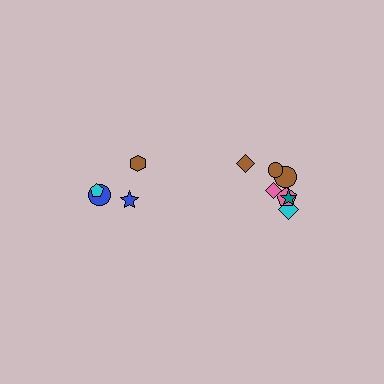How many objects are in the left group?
There are 4 objects.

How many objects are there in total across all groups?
There are 11 objects.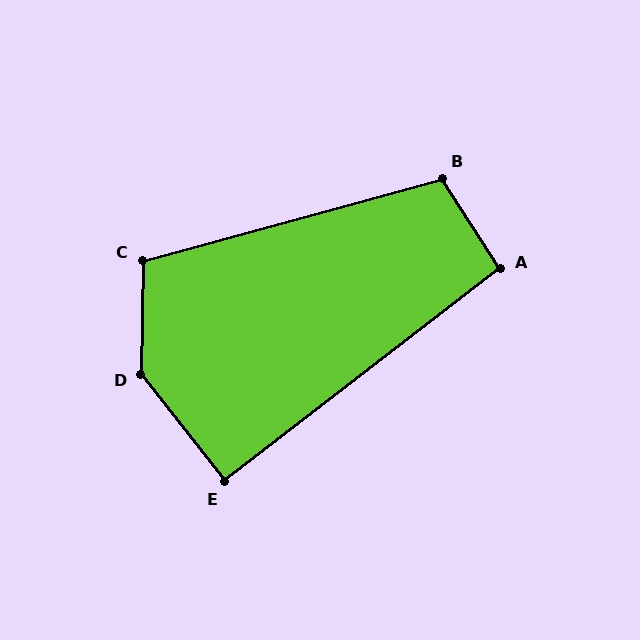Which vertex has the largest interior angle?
D, at approximately 141 degrees.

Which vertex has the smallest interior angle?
E, at approximately 91 degrees.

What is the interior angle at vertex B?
Approximately 107 degrees (obtuse).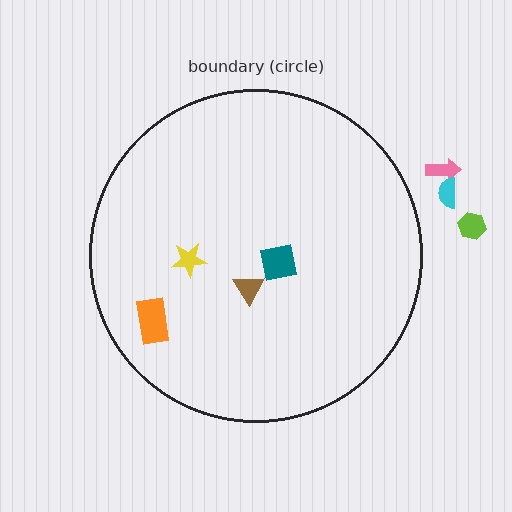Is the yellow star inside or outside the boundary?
Inside.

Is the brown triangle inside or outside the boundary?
Inside.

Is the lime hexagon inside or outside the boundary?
Outside.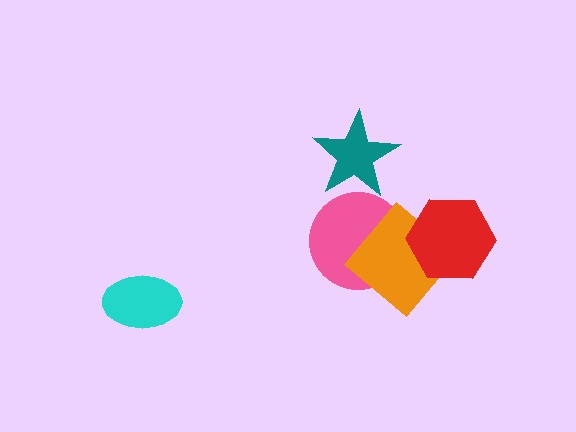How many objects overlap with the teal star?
1 object overlaps with the teal star.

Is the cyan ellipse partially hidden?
No, no other shape covers it.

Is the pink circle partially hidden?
Yes, it is partially covered by another shape.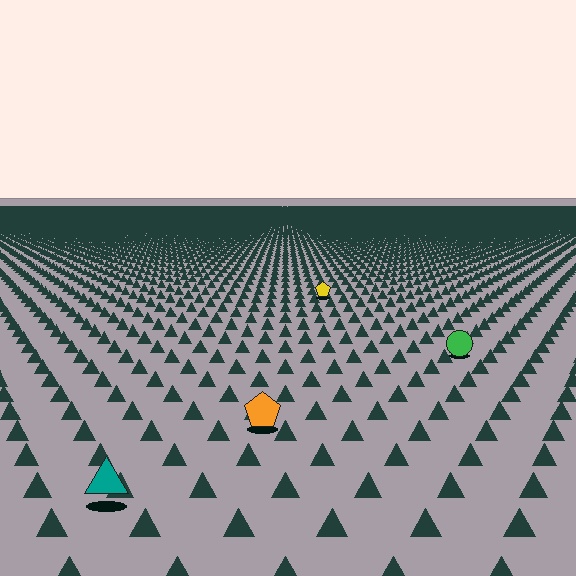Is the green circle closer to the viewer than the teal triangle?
No. The teal triangle is closer — you can tell from the texture gradient: the ground texture is coarser near it.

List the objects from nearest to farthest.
From nearest to farthest: the teal triangle, the orange pentagon, the green circle, the yellow pentagon.